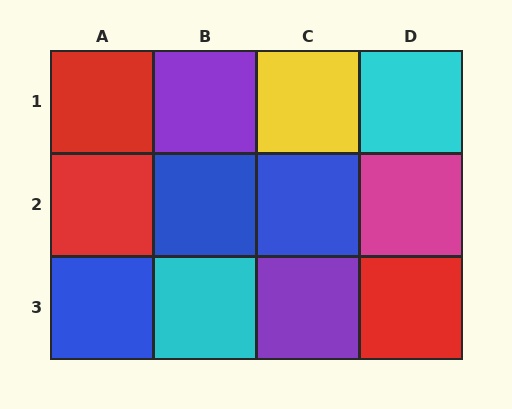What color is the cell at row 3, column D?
Red.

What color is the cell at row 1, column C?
Yellow.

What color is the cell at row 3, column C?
Purple.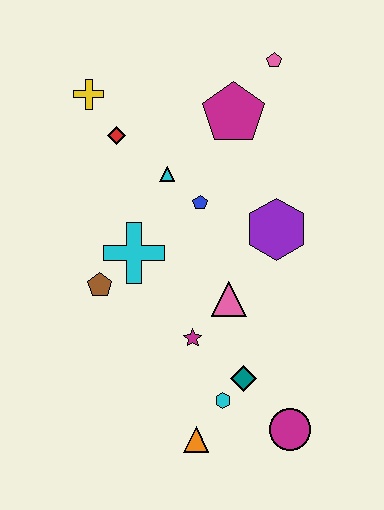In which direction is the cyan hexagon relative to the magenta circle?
The cyan hexagon is to the left of the magenta circle.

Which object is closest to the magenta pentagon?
The pink pentagon is closest to the magenta pentagon.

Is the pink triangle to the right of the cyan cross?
Yes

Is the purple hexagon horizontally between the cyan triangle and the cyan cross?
No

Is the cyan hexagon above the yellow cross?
No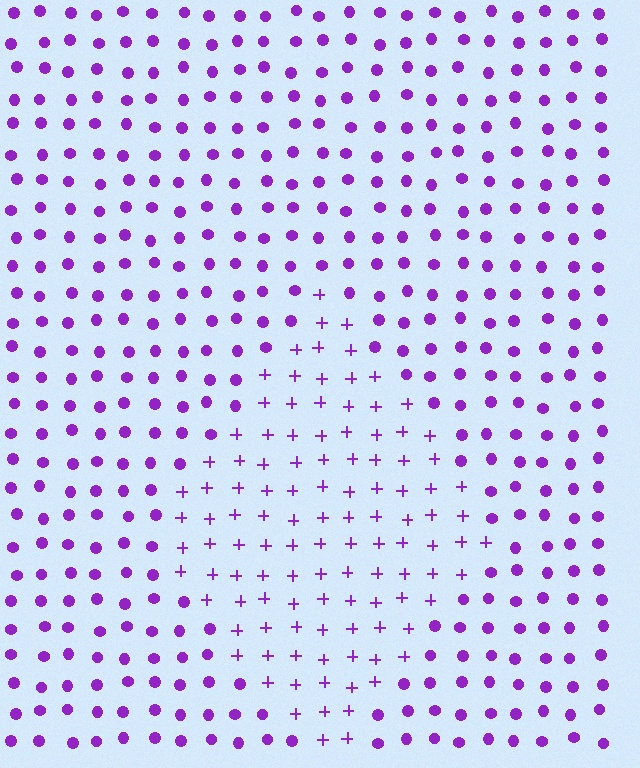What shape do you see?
I see a diamond.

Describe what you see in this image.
The image is filled with small purple elements arranged in a uniform grid. A diamond-shaped region contains plus signs, while the surrounding area contains circles. The boundary is defined purely by the change in element shape.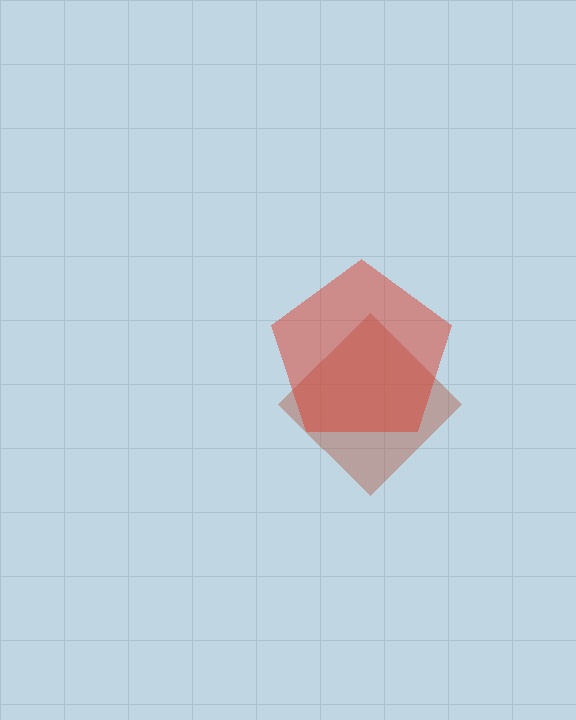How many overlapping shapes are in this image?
There are 2 overlapping shapes in the image.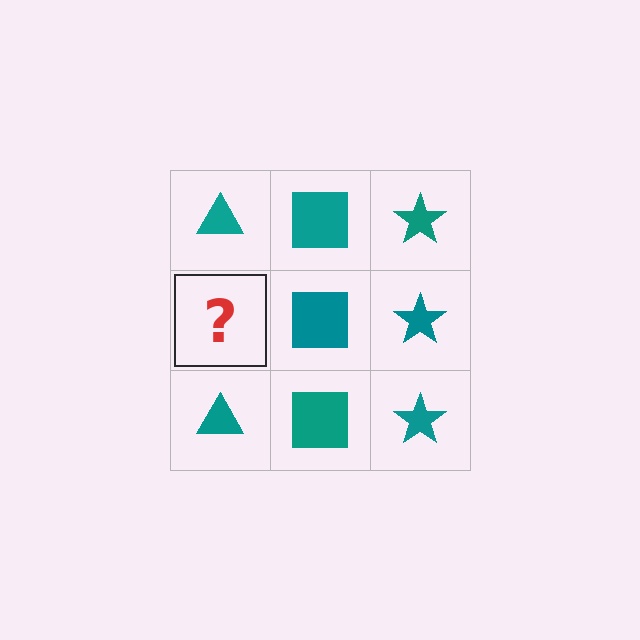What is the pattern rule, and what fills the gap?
The rule is that each column has a consistent shape. The gap should be filled with a teal triangle.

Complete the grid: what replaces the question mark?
The question mark should be replaced with a teal triangle.